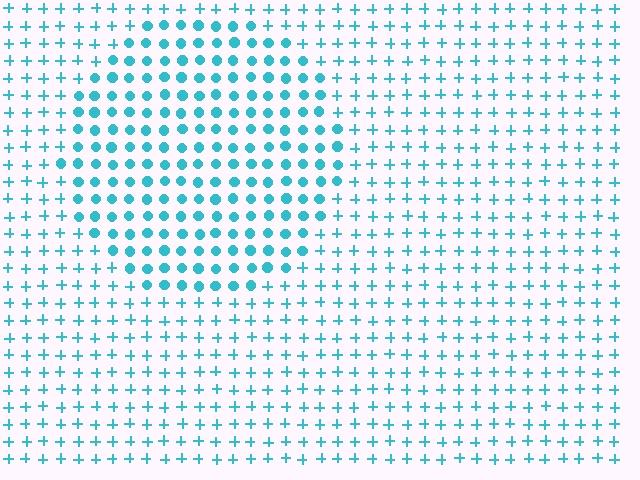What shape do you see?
I see a circle.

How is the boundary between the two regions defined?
The boundary is defined by a change in element shape: circles inside vs. plus signs outside. All elements share the same color and spacing.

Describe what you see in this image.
The image is filled with small cyan elements arranged in a uniform grid. A circle-shaped region contains circles, while the surrounding area contains plus signs. The boundary is defined purely by the change in element shape.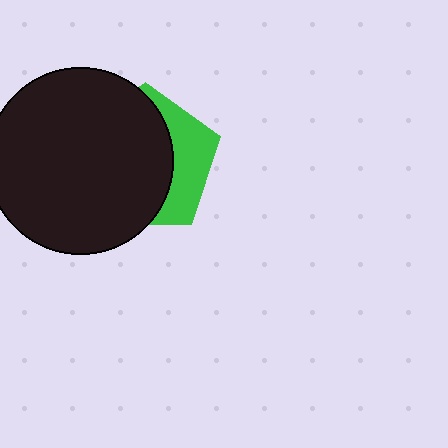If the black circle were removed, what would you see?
You would see the complete green pentagon.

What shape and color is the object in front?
The object in front is a black circle.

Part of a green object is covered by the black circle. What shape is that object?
It is a pentagon.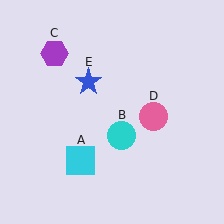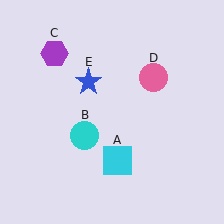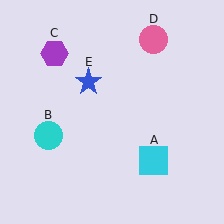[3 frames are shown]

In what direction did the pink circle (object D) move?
The pink circle (object D) moved up.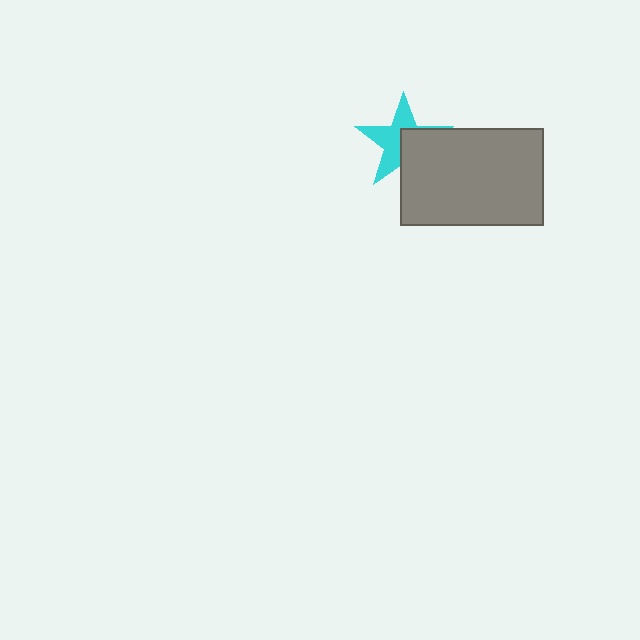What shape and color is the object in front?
The object in front is a gray rectangle.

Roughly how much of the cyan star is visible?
About half of it is visible (roughly 54%).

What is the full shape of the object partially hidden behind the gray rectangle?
The partially hidden object is a cyan star.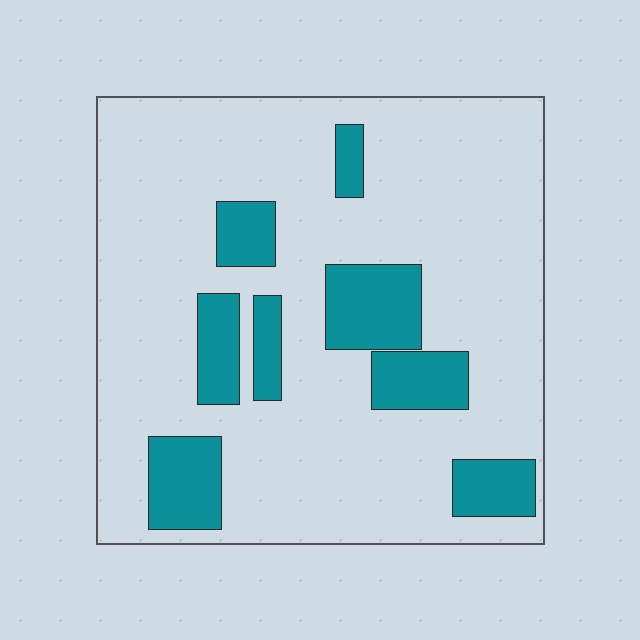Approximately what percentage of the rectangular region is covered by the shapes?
Approximately 20%.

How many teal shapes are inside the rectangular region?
8.